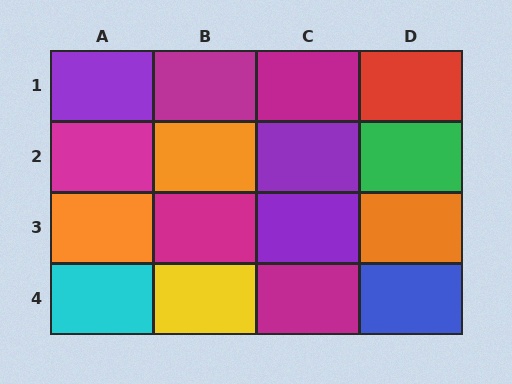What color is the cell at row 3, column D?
Orange.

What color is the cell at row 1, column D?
Red.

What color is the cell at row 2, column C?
Purple.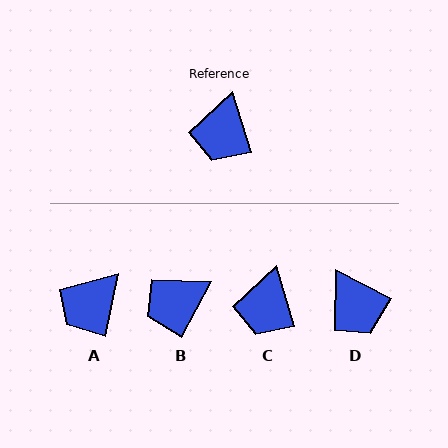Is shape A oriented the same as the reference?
No, it is off by about 29 degrees.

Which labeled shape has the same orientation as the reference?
C.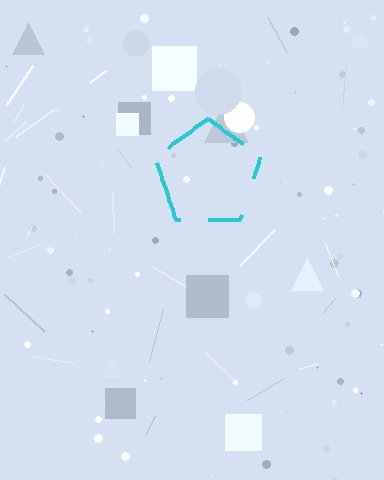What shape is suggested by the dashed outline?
The dashed outline suggests a pentagon.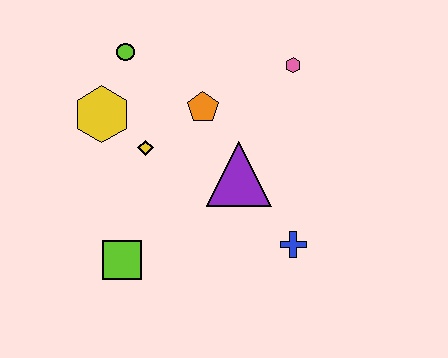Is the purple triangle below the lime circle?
Yes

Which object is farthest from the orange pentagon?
The lime square is farthest from the orange pentagon.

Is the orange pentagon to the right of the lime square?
Yes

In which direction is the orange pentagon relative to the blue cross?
The orange pentagon is above the blue cross.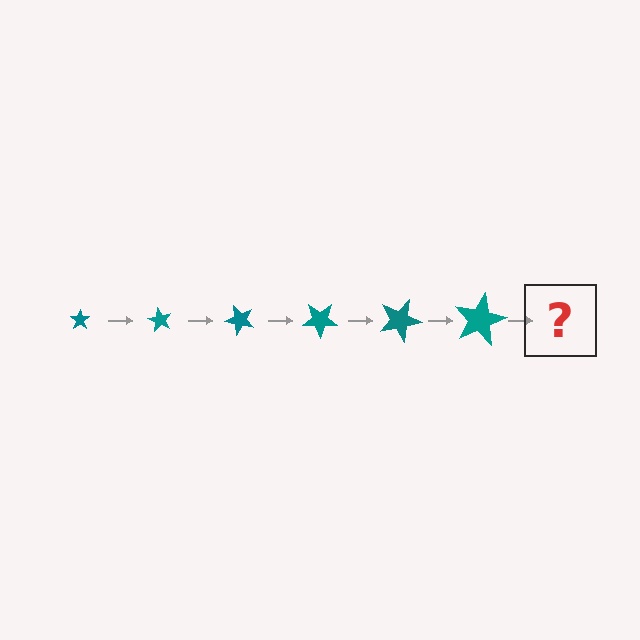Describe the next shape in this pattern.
It should be a star, larger than the previous one and rotated 360 degrees from the start.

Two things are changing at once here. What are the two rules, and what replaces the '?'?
The two rules are that the star grows larger each step and it rotates 60 degrees each step. The '?' should be a star, larger than the previous one and rotated 360 degrees from the start.